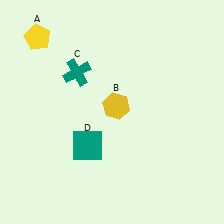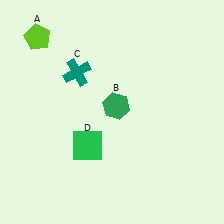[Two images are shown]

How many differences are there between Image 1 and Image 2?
There are 3 differences between the two images.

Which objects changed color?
A changed from yellow to lime. B changed from yellow to green. D changed from teal to green.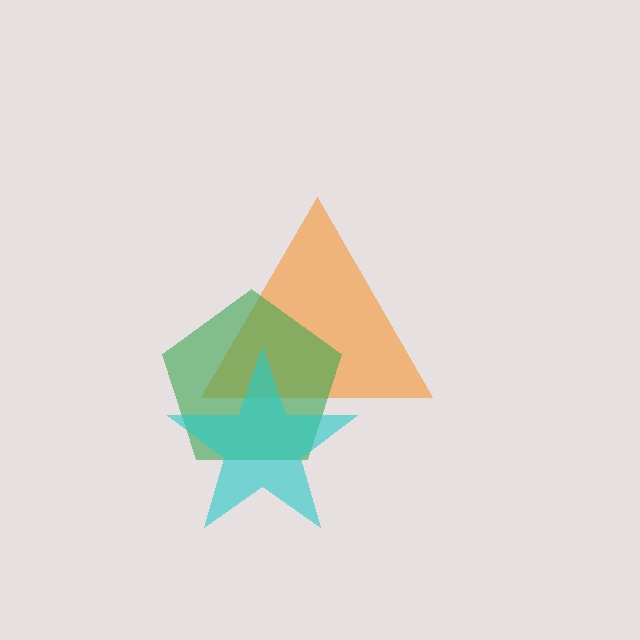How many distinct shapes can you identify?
There are 3 distinct shapes: an orange triangle, a green pentagon, a cyan star.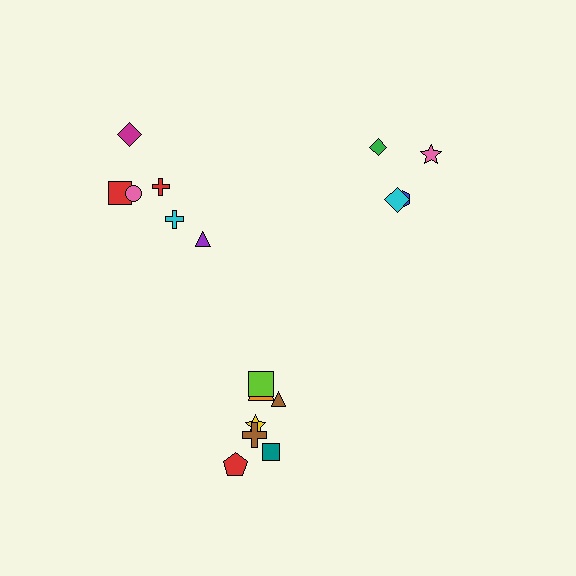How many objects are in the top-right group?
There are 4 objects.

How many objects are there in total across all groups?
There are 17 objects.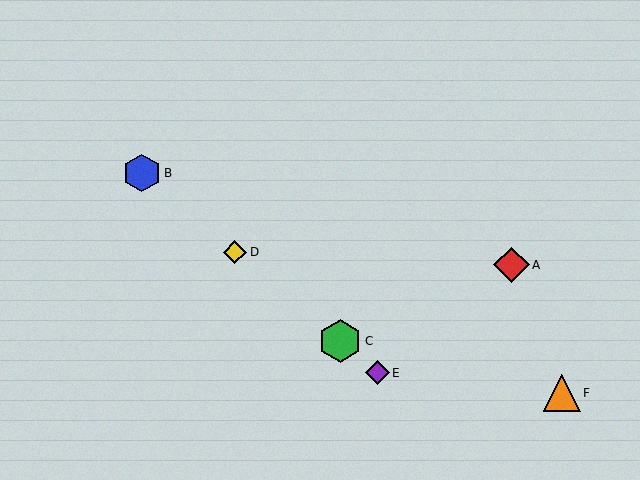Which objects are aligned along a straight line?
Objects B, C, D, E are aligned along a straight line.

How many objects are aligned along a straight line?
4 objects (B, C, D, E) are aligned along a straight line.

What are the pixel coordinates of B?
Object B is at (142, 173).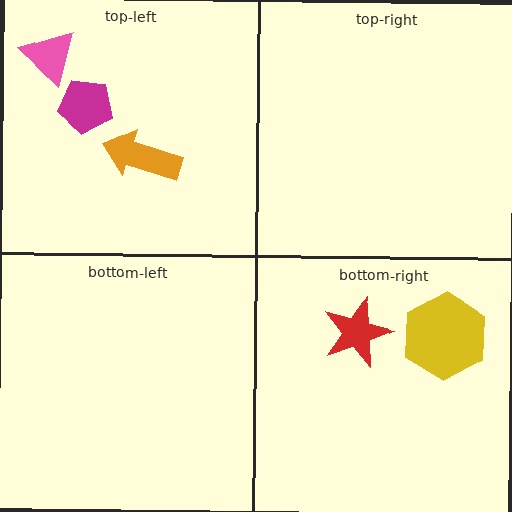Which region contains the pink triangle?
The top-left region.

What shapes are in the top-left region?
The magenta pentagon, the orange arrow, the pink triangle.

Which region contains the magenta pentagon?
The top-left region.